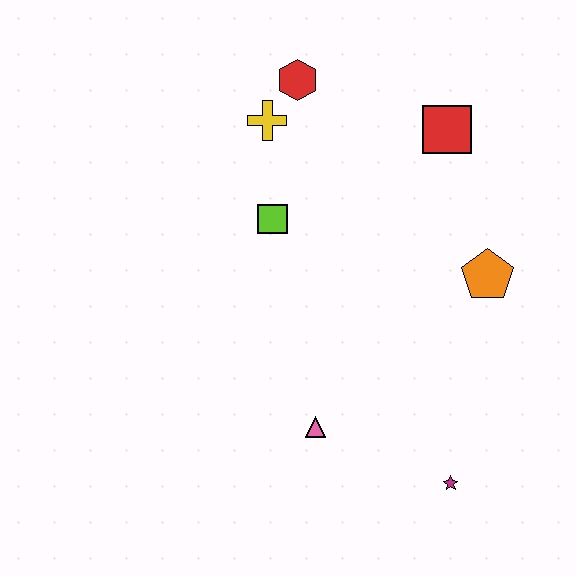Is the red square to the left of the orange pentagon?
Yes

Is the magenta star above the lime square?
No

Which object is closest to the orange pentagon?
The red square is closest to the orange pentagon.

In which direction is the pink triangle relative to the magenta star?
The pink triangle is to the left of the magenta star.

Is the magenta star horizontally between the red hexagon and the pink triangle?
No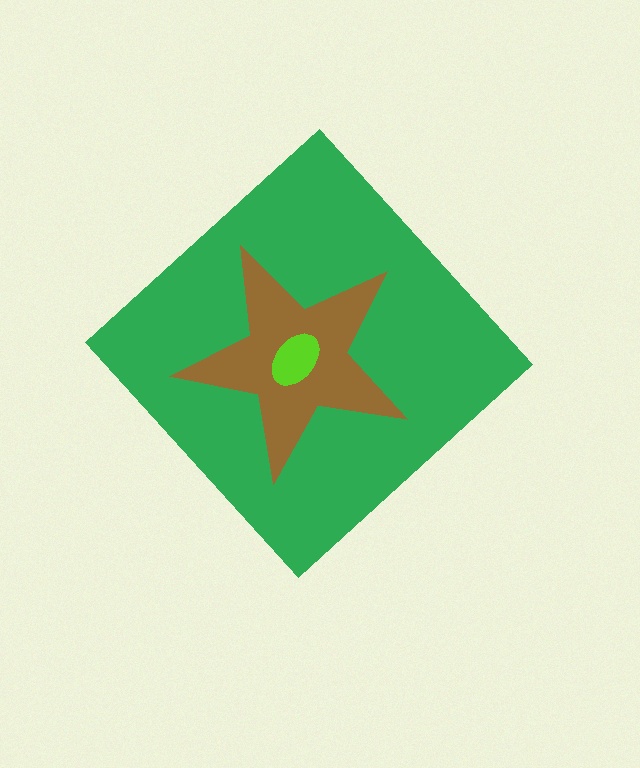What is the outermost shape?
The green diamond.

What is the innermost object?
The lime ellipse.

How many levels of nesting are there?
3.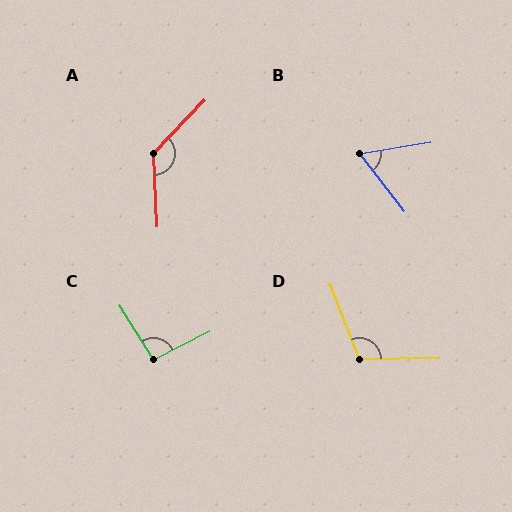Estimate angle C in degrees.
Approximately 95 degrees.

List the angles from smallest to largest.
B (61°), C (95°), D (110°), A (134°).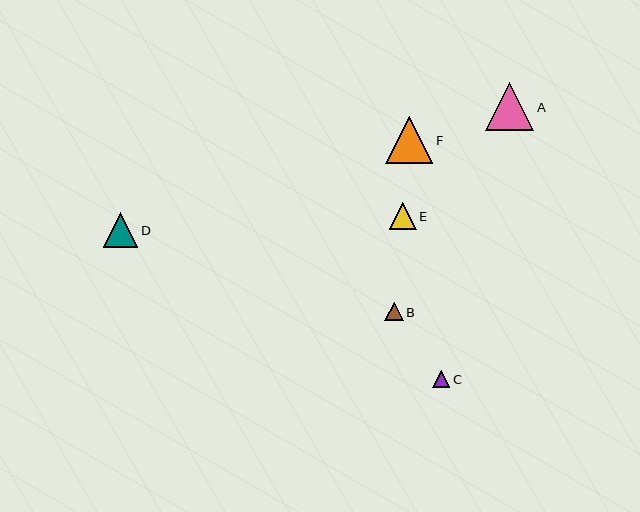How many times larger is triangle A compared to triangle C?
Triangle A is approximately 2.8 times the size of triangle C.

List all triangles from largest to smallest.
From largest to smallest: A, F, D, E, B, C.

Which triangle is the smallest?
Triangle C is the smallest with a size of approximately 17 pixels.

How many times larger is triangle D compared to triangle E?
Triangle D is approximately 1.3 times the size of triangle E.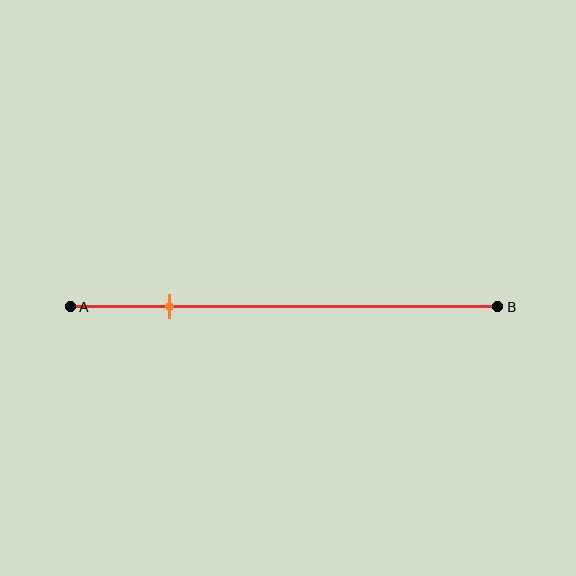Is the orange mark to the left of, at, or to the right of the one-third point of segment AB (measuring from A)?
The orange mark is to the left of the one-third point of segment AB.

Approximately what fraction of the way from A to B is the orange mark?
The orange mark is approximately 25% of the way from A to B.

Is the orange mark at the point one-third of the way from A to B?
No, the mark is at about 25% from A, not at the 33% one-third point.